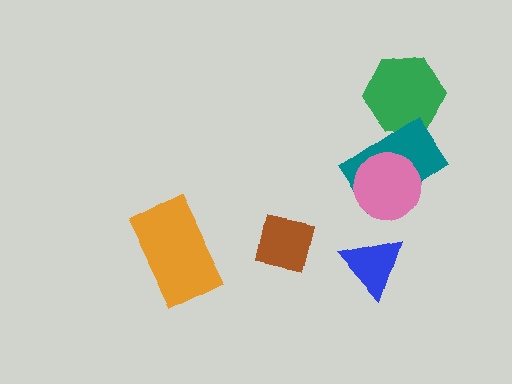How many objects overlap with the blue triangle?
0 objects overlap with the blue triangle.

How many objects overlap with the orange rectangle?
0 objects overlap with the orange rectangle.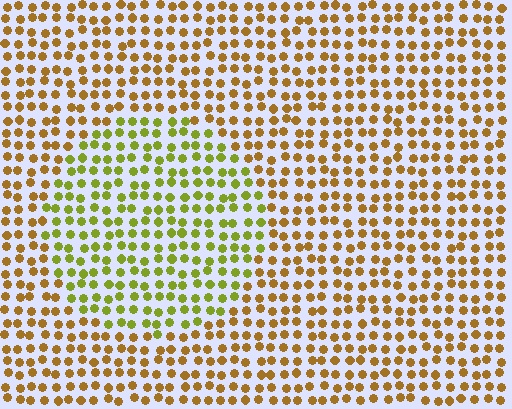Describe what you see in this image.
The image is filled with small brown elements in a uniform arrangement. A circle-shaped region is visible where the elements are tinted to a slightly different hue, forming a subtle color boundary.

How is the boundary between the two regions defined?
The boundary is defined purely by a slight shift in hue (about 38 degrees). Spacing, size, and orientation are identical on both sides.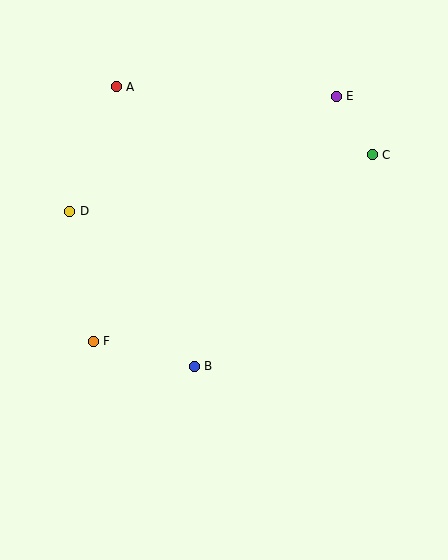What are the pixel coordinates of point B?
Point B is at (194, 366).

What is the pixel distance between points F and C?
The distance between F and C is 335 pixels.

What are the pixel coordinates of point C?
Point C is at (372, 155).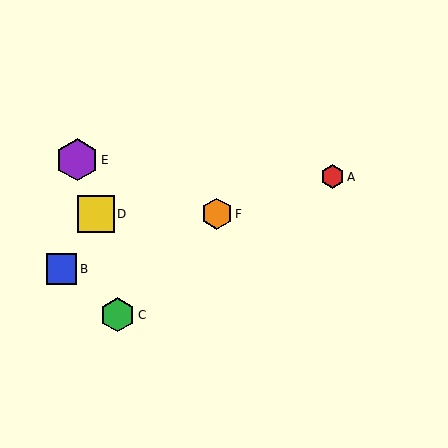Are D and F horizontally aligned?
Yes, both are at y≈214.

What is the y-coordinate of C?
Object C is at y≈315.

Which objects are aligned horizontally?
Objects D, F are aligned horizontally.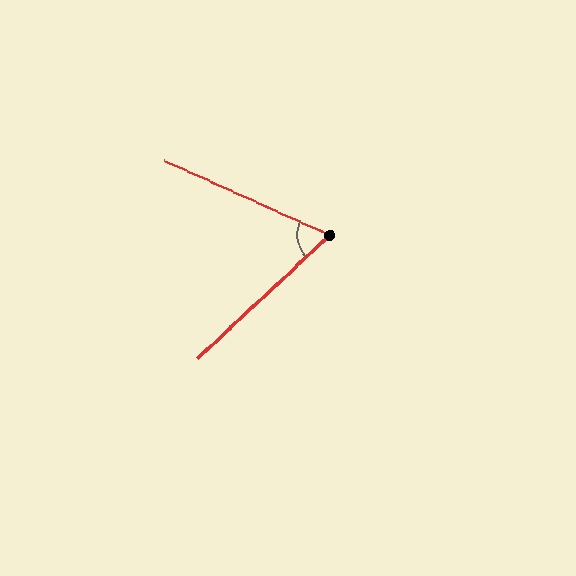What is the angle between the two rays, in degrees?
Approximately 67 degrees.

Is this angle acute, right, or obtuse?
It is acute.